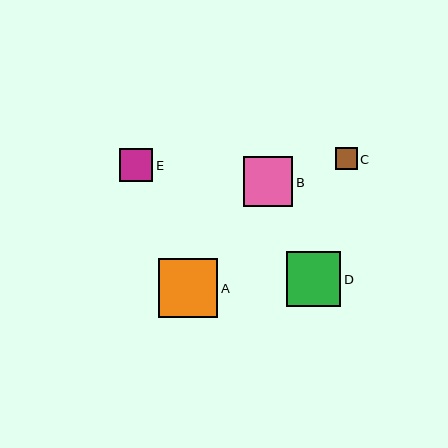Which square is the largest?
Square A is the largest with a size of approximately 59 pixels.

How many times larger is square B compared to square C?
Square B is approximately 2.3 times the size of square C.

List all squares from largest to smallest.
From largest to smallest: A, D, B, E, C.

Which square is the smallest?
Square C is the smallest with a size of approximately 21 pixels.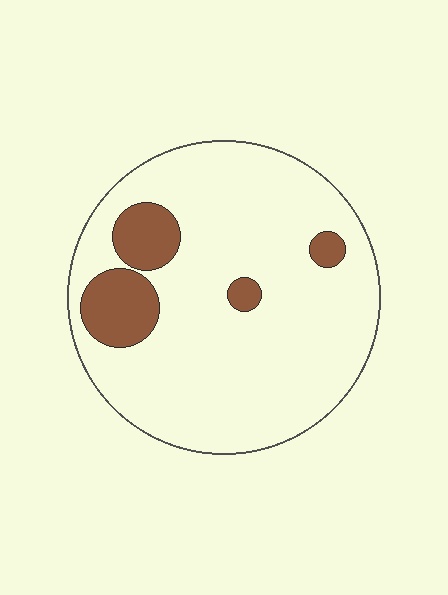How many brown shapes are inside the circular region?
4.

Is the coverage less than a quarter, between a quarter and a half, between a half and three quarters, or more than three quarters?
Less than a quarter.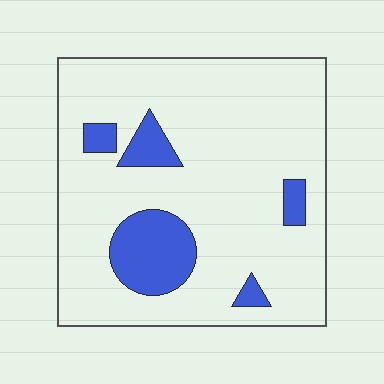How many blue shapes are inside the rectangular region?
5.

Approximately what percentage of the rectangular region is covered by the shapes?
Approximately 15%.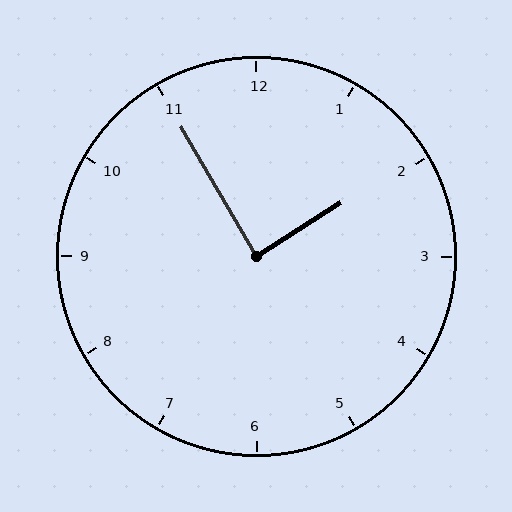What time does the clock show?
1:55.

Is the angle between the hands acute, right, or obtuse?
It is right.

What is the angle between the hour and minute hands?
Approximately 88 degrees.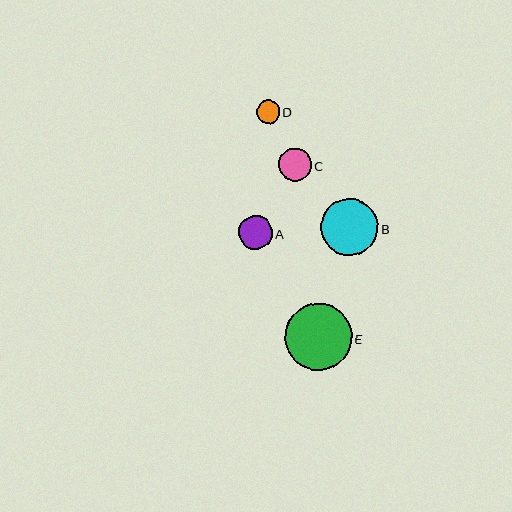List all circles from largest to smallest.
From largest to smallest: E, B, A, C, D.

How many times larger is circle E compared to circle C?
Circle E is approximately 2.0 times the size of circle C.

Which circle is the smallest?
Circle D is the smallest with a size of approximately 23 pixels.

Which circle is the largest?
Circle E is the largest with a size of approximately 67 pixels.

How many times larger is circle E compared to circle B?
Circle E is approximately 1.2 times the size of circle B.